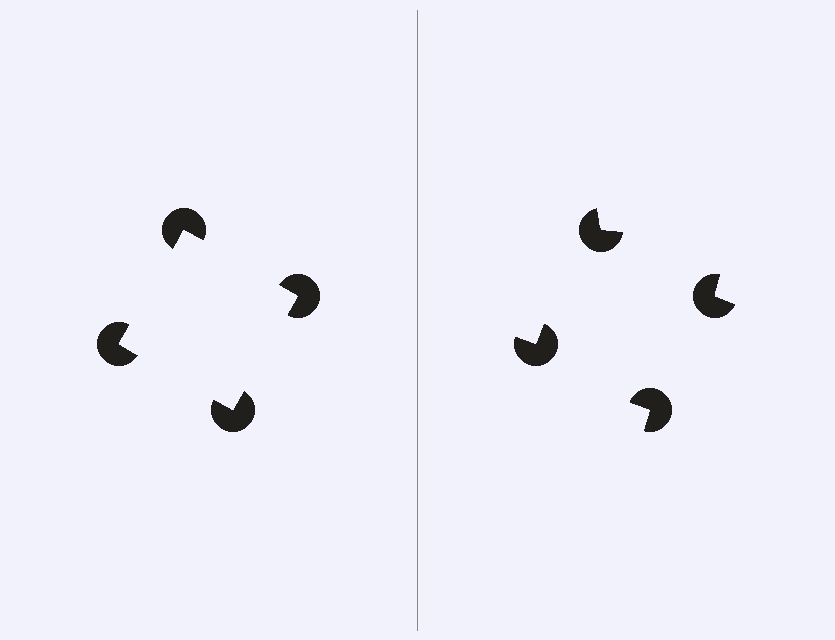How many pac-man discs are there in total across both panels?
8 — 4 on each side.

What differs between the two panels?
The pac-man discs are positioned identically on both sides; only the wedge orientations differ. On the left they align to a square; on the right they are misaligned.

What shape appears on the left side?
An illusory square.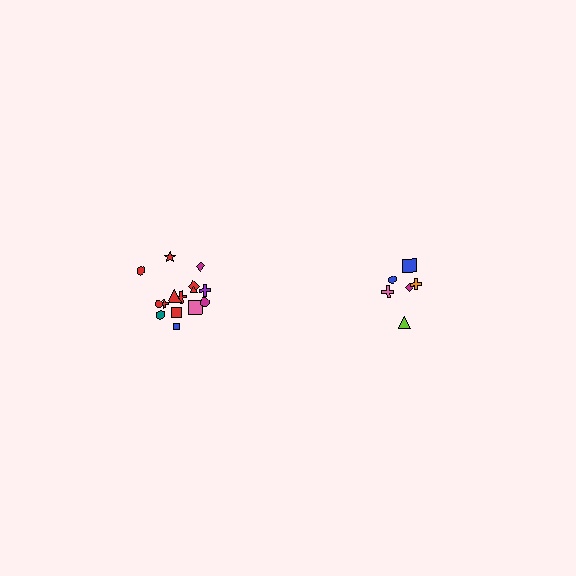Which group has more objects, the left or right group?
The left group.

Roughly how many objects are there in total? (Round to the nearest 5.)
Roughly 20 objects in total.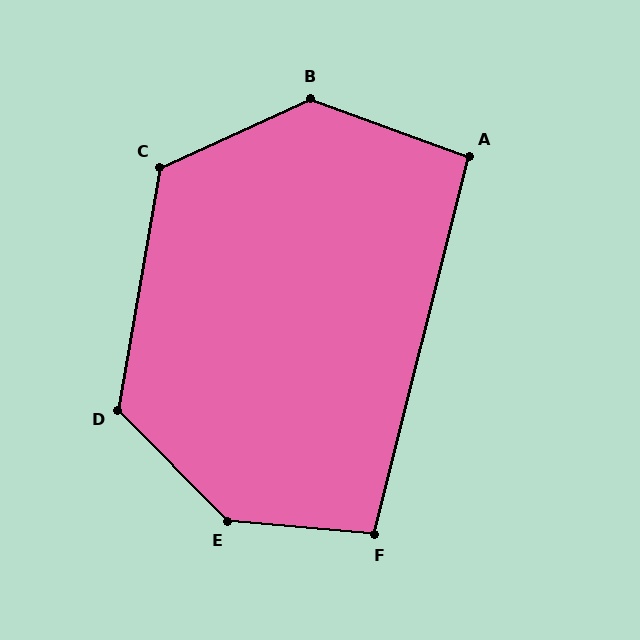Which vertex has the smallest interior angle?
A, at approximately 96 degrees.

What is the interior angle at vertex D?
Approximately 126 degrees (obtuse).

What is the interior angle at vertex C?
Approximately 124 degrees (obtuse).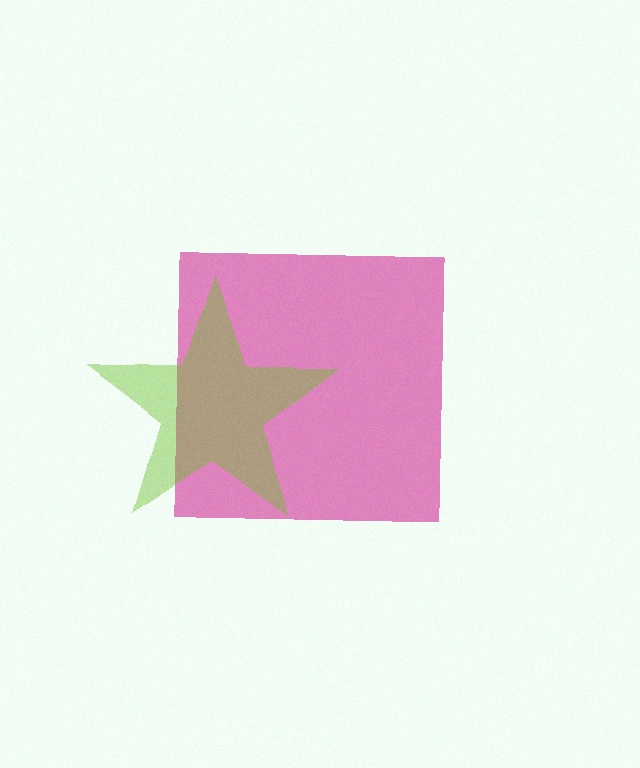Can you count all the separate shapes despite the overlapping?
Yes, there are 2 separate shapes.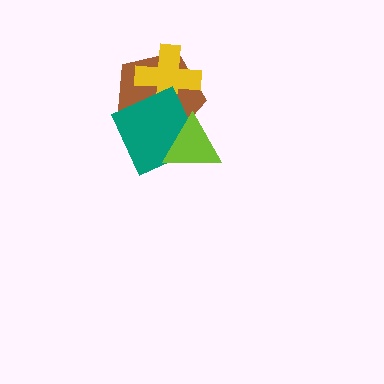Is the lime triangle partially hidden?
No, no other shape covers it.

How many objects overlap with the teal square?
3 objects overlap with the teal square.